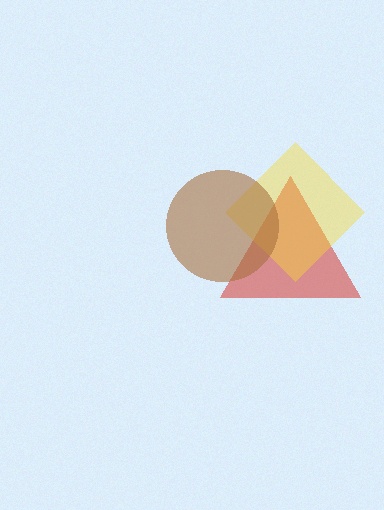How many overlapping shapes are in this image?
There are 3 overlapping shapes in the image.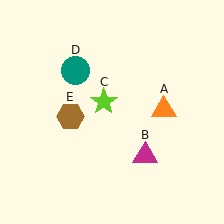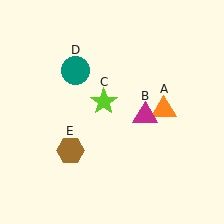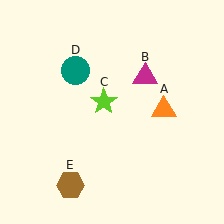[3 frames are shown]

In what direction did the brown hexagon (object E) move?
The brown hexagon (object E) moved down.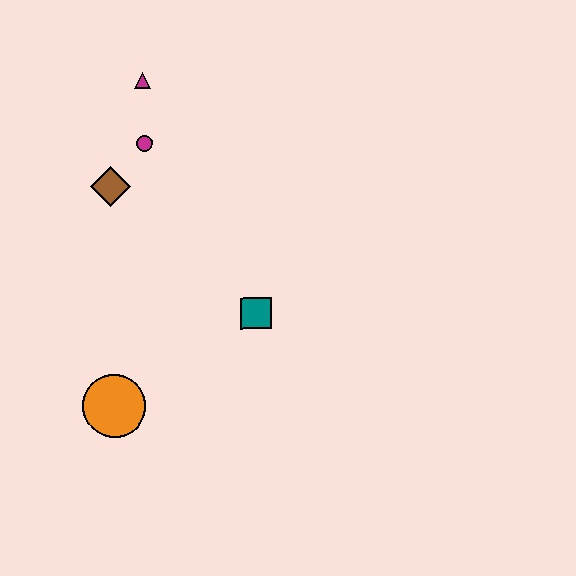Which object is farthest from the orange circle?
The magenta triangle is farthest from the orange circle.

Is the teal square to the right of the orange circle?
Yes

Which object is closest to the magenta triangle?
The magenta circle is closest to the magenta triangle.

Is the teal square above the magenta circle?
No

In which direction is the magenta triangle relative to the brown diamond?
The magenta triangle is above the brown diamond.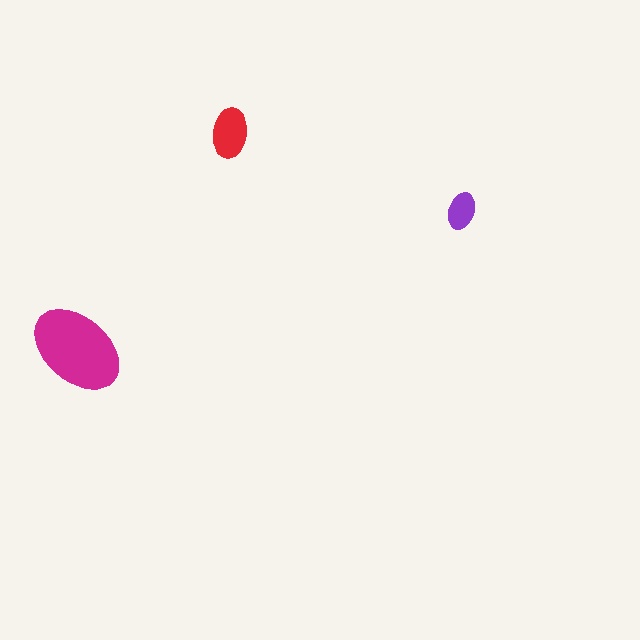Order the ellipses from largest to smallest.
the magenta one, the red one, the purple one.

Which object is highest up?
The red ellipse is topmost.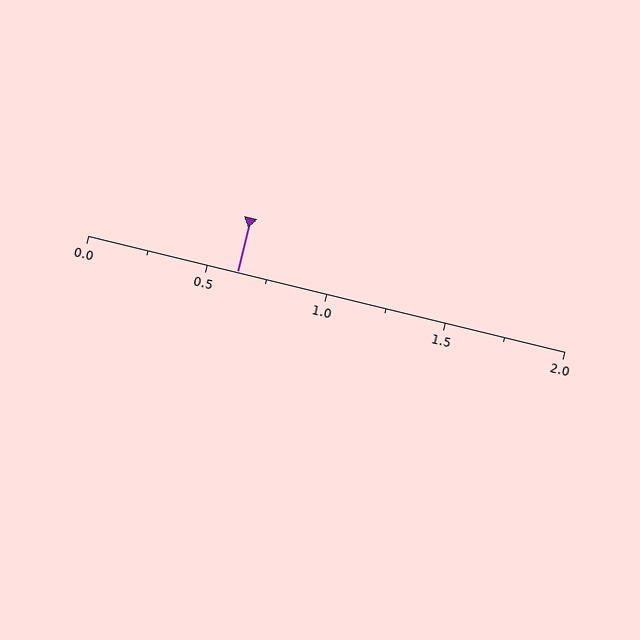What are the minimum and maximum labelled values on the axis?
The axis runs from 0.0 to 2.0.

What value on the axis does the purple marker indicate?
The marker indicates approximately 0.62.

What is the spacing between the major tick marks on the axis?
The major ticks are spaced 0.5 apart.